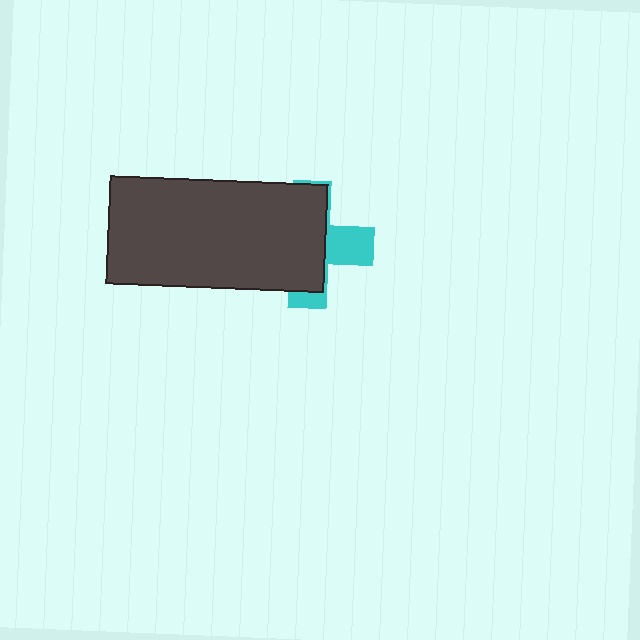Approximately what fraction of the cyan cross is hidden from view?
Roughly 68% of the cyan cross is hidden behind the dark gray rectangle.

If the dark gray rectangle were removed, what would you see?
You would see the complete cyan cross.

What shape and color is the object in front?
The object in front is a dark gray rectangle.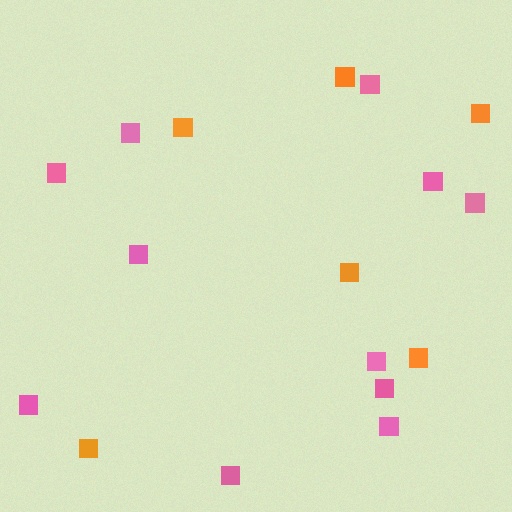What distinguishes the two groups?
There are 2 groups: one group of orange squares (6) and one group of pink squares (11).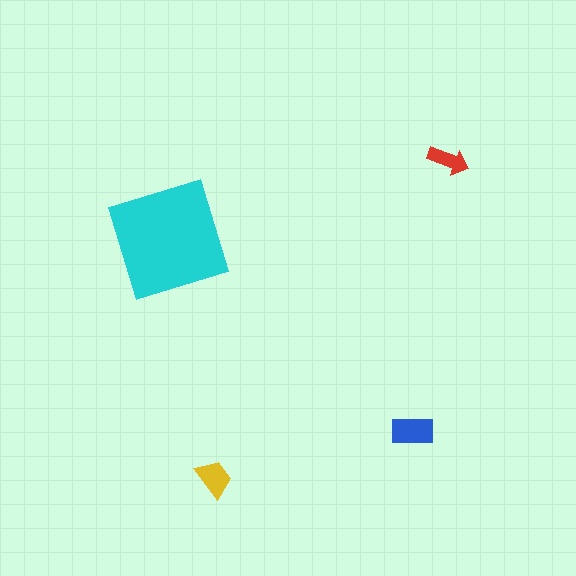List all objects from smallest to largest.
The red arrow, the yellow trapezoid, the blue rectangle, the cyan square.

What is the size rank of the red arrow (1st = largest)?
4th.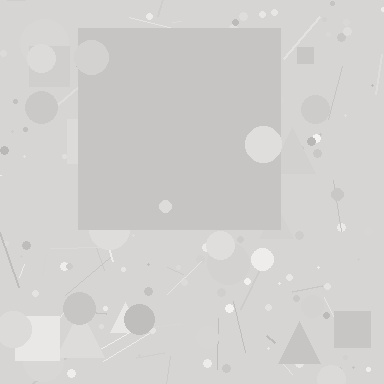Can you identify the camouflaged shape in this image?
The camouflaged shape is a square.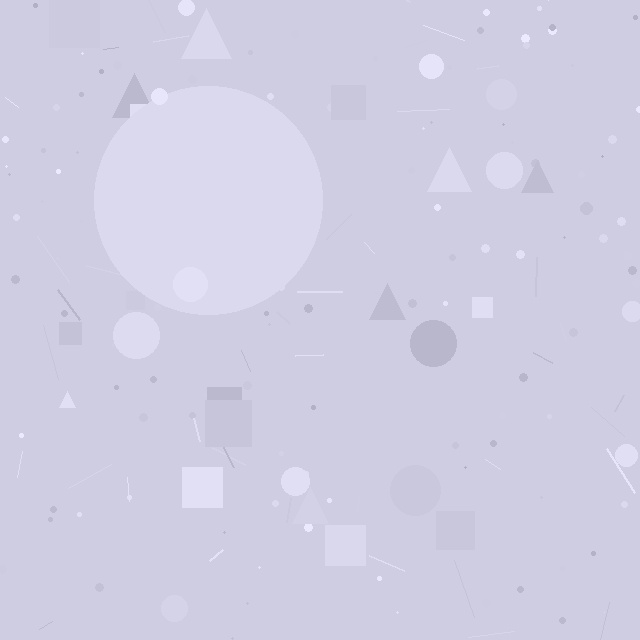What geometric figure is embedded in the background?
A circle is embedded in the background.